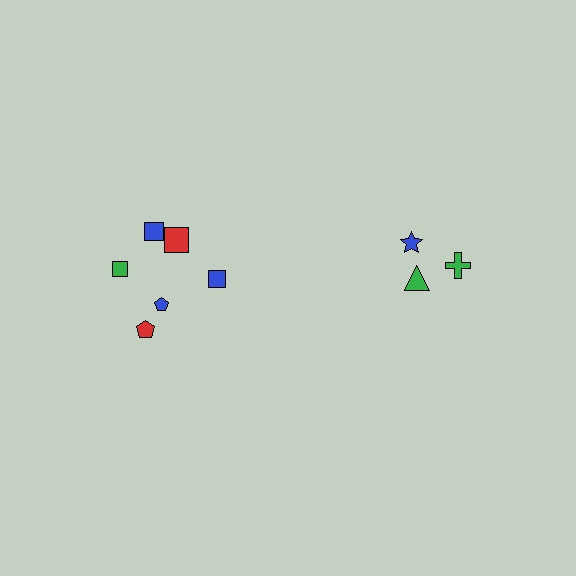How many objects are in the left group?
There are 6 objects.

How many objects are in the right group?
There are 3 objects.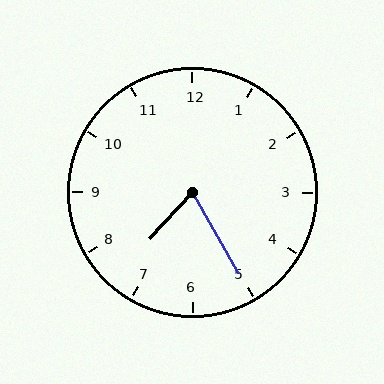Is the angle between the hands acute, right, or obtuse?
It is acute.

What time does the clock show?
7:25.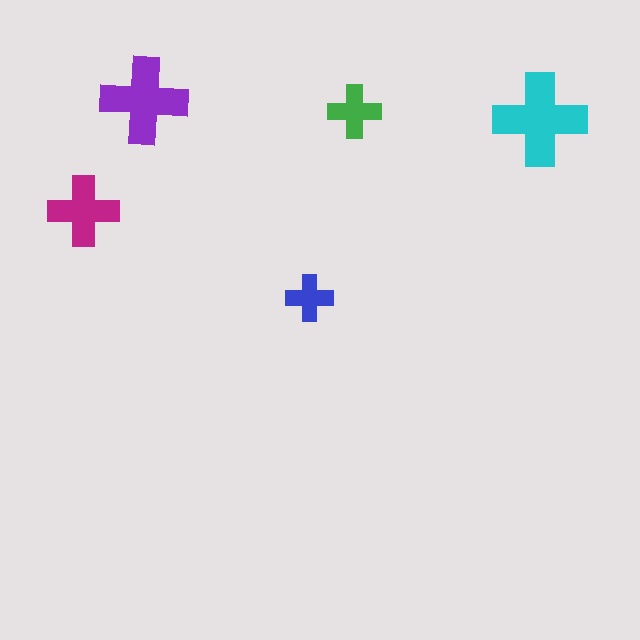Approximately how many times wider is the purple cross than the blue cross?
About 2 times wider.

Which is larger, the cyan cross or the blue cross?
The cyan one.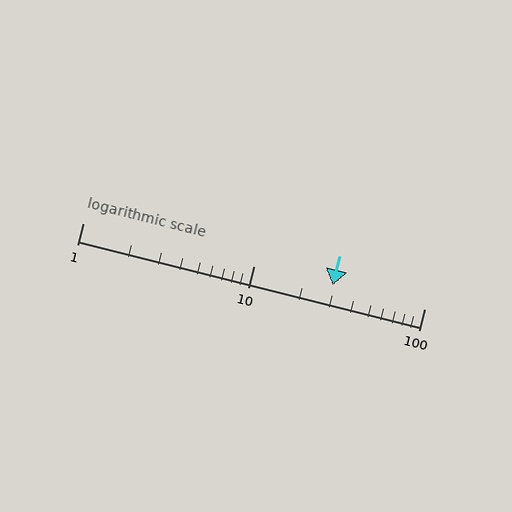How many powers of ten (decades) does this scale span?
The scale spans 2 decades, from 1 to 100.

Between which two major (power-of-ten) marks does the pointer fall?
The pointer is between 10 and 100.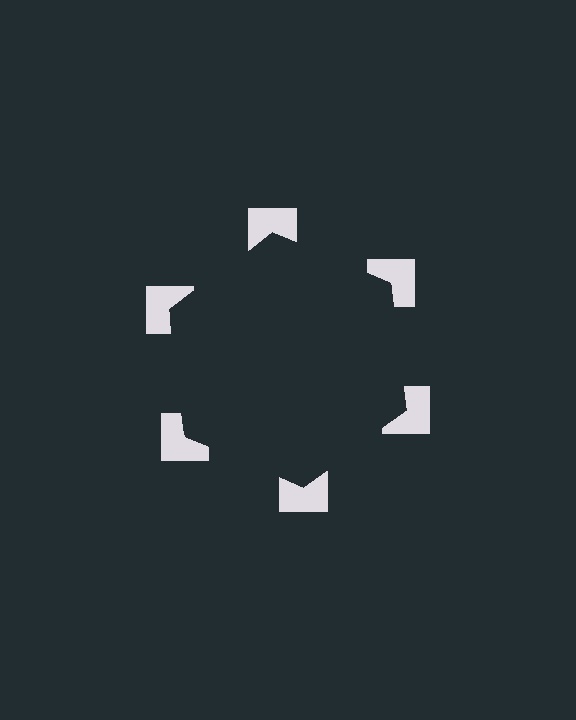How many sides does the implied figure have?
6 sides.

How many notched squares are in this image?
There are 6 — one at each vertex of the illusory hexagon.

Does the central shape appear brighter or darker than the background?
It typically appears slightly darker than the background, even though no actual brightness change is drawn.